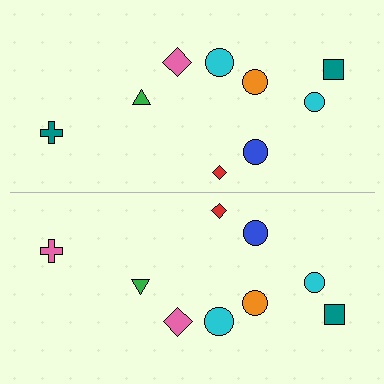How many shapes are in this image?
There are 18 shapes in this image.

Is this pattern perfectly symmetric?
No, the pattern is not perfectly symmetric. The pink cross on the bottom side breaks the symmetry — its mirror counterpart is teal.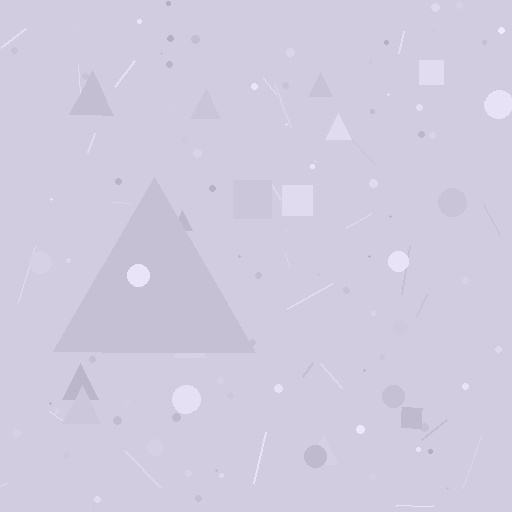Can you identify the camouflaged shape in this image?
The camouflaged shape is a triangle.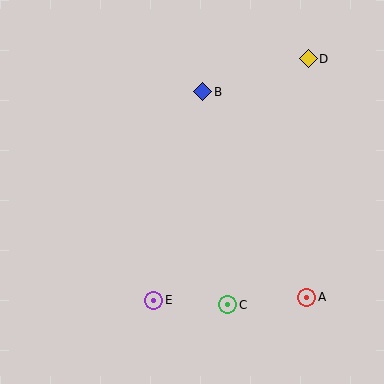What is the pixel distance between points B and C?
The distance between B and C is 215 pixels.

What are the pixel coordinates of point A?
Point A is at (307, 297).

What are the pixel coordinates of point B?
Point B is at (203, 92).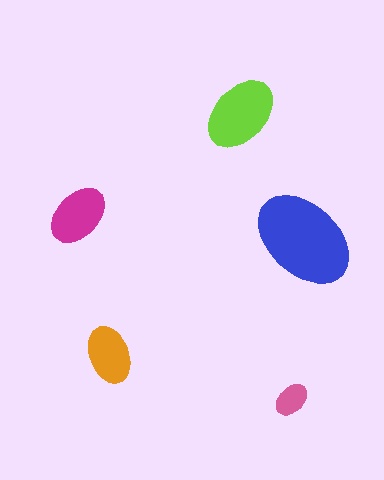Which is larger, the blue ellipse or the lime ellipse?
The blue one.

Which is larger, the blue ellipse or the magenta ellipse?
The blue one.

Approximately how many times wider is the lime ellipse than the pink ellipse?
About 2 times wider.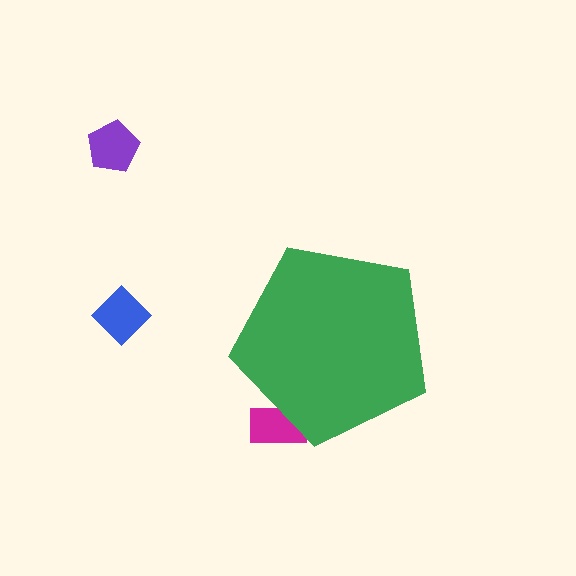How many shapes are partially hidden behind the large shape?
1 shape is partially hidden.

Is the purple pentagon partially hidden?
No, the purple pentagon is fully visible.